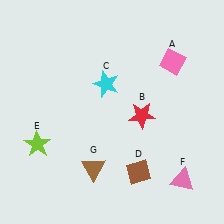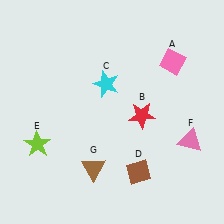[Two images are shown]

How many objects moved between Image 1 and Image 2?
1 object moved between the two images.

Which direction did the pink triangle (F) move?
The pink triangle (F) moved up.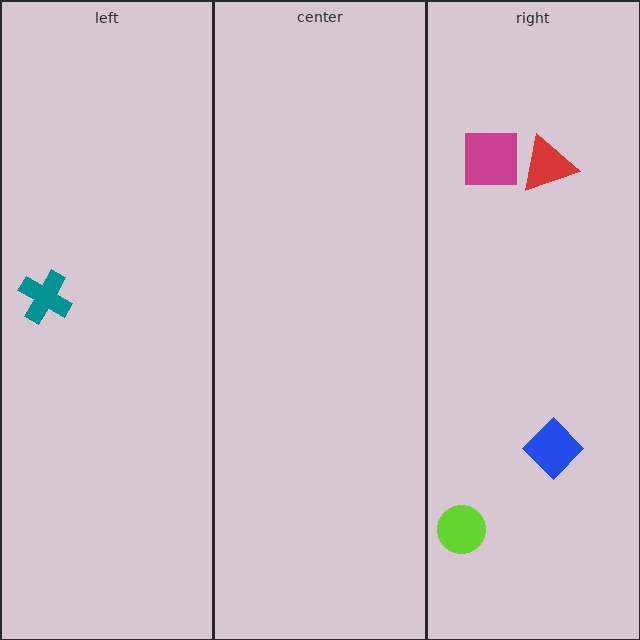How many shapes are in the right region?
4.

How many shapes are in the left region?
1.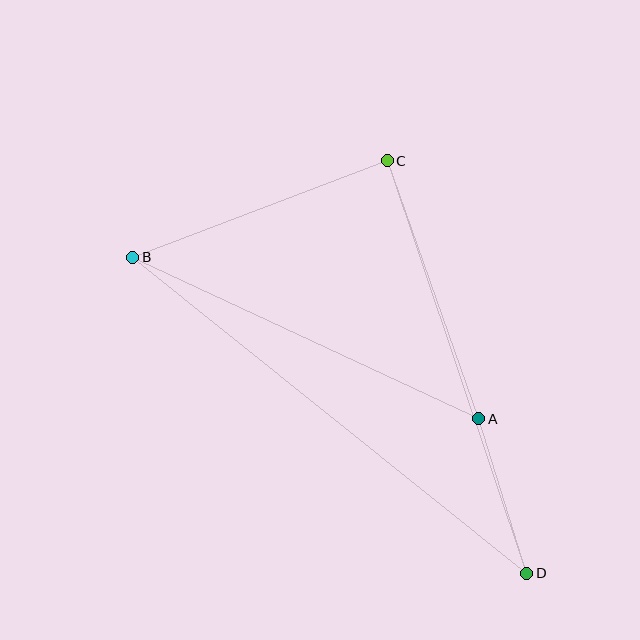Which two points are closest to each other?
Points A and D are closest to each other.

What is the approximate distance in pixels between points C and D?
The distance between C and D is approximately 435 pixels.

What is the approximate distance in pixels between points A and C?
The distance between A and C is approximately 274 pixels.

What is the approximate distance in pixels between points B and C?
The distance between B and C is approximately 272 pixels.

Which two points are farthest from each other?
Points B and D are farthest from each other.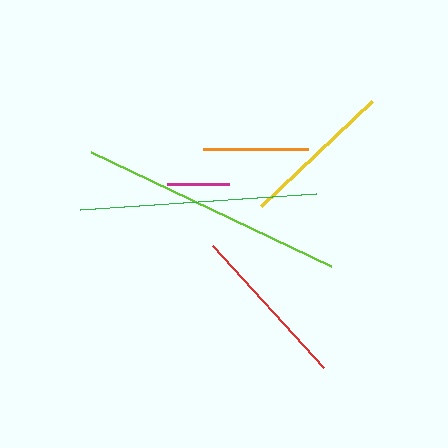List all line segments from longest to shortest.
From longest to shortest: lime, green, red, yellow, orange, magenta.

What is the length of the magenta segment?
The magenta segment is approximately 62 pixels long.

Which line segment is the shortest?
The magenta line is the shortest at approximately 62 pixels.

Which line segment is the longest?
The lime line is the longest at approximately 265 pixels.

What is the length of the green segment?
The green segment is approximately 237 pixels long.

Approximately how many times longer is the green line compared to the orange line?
The green line is approximately 2.3 times the length of the orange line.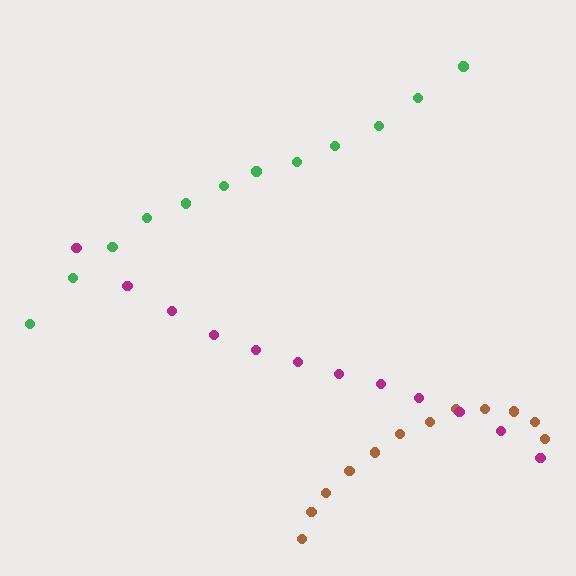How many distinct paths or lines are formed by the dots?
There are 3 distinct paths.